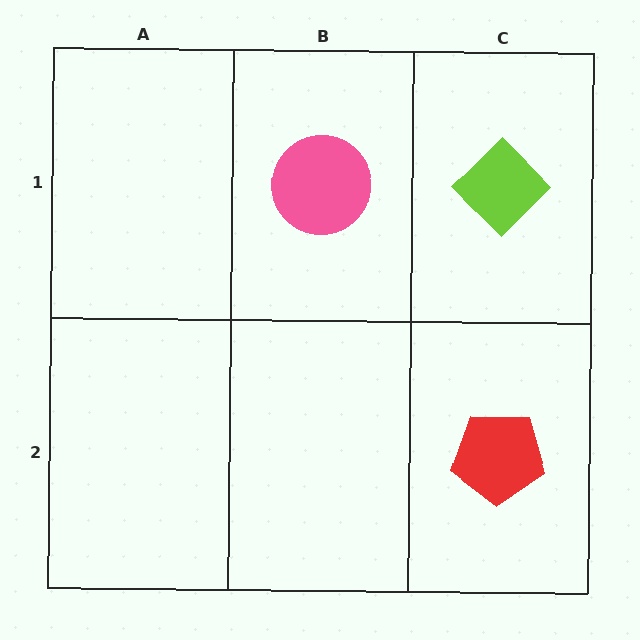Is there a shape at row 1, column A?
No, that cell is empty.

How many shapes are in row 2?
1 shape.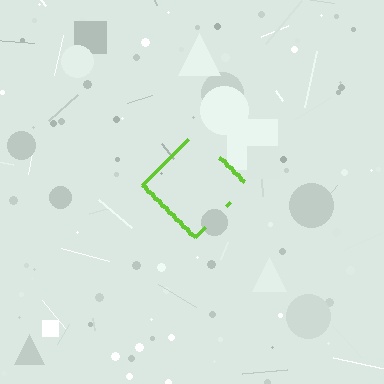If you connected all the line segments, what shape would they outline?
They would outline a diamond.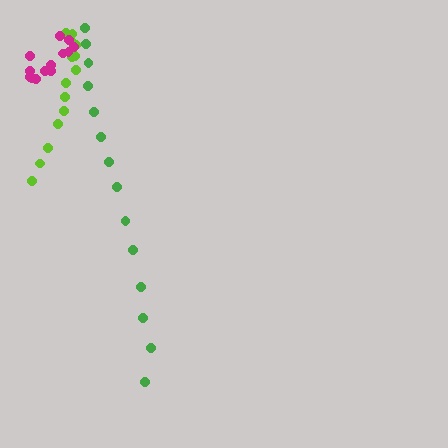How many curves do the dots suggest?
There are 3 distinct paths.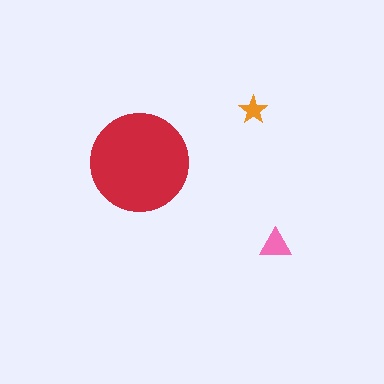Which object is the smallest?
The orange star.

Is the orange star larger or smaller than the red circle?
Smaller.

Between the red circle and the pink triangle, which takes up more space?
The red circle.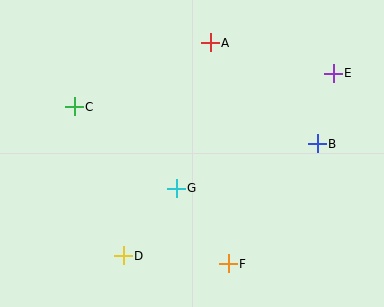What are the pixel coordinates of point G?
Point G is at (176, 188).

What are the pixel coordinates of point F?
Point F is at (228, 264).